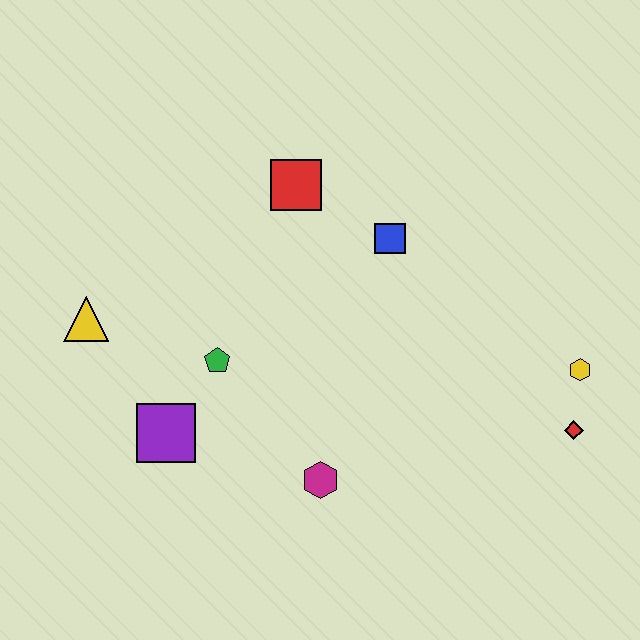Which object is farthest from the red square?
The red diamond is farthest from the red square.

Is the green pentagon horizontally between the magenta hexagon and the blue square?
No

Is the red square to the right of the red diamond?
No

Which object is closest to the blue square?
The red square is closest to the blue square.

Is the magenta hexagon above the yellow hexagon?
No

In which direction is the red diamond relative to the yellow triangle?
The red diamond is to the right of the yellow triangle.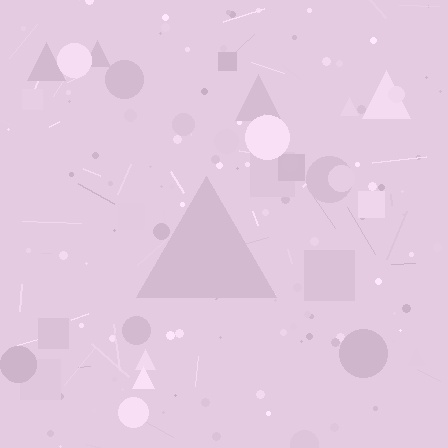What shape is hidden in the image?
A triangle is hidden in the image.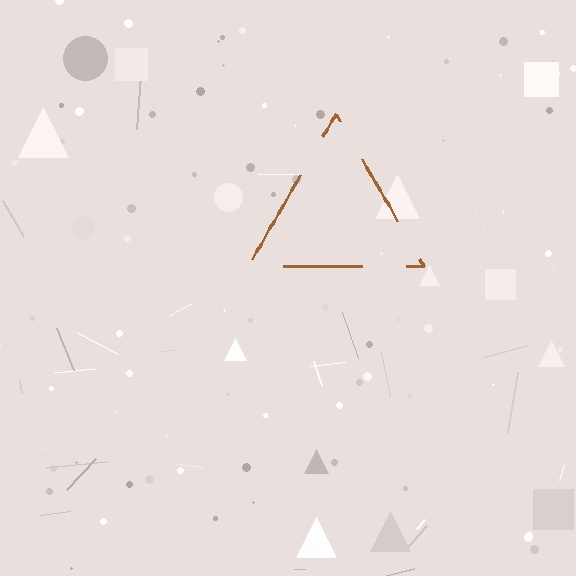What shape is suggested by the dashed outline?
The dashed outline suggests a triangle.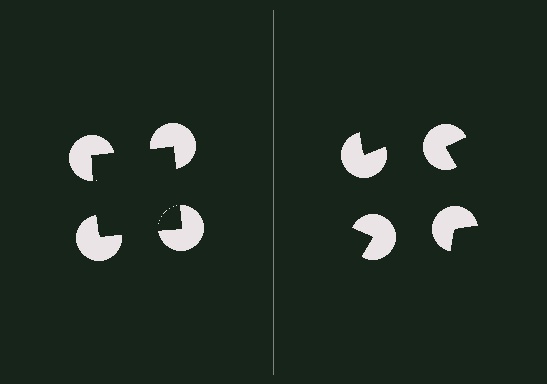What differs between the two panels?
The pac-man discs are positioned identically on both sides; only the wedge orientations differ. On the left they align to a square; on the right they are misaligned.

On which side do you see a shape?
An illusory square appears on the left side. On the right side the wedge cuts are rotated, so no coherent shape forms.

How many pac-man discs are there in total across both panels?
8 — 4 on each side.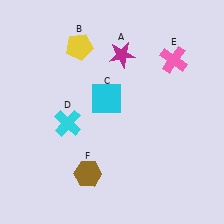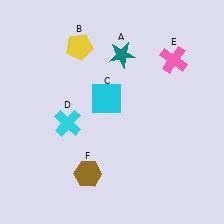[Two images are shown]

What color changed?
The star (A) changed from magenta in Image 1 to teal in Image 2.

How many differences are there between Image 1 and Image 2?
There is 1 difference between the two images.